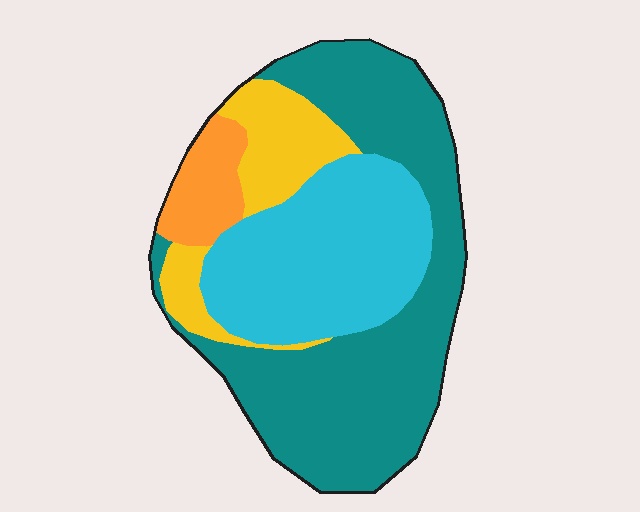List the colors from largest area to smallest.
From largest to smallest: teal, cyan, yellow, orange.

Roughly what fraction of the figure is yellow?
Yellow takes up about one eighth (1/8) of the figure.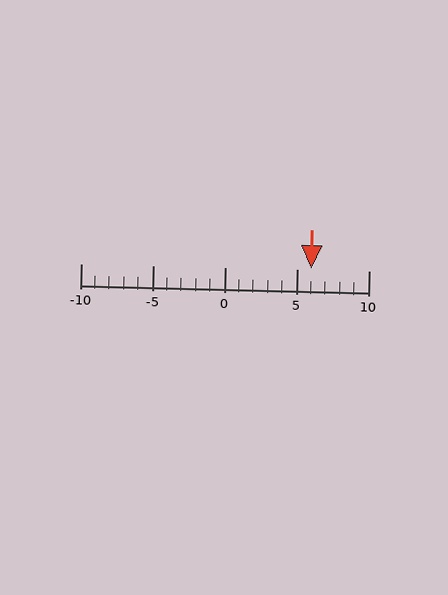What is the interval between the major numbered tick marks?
The major tick marks are spaced 5 units apart.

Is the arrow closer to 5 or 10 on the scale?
The arrow is closer to 5.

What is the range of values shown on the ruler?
The ruler shows values from -10 to 10.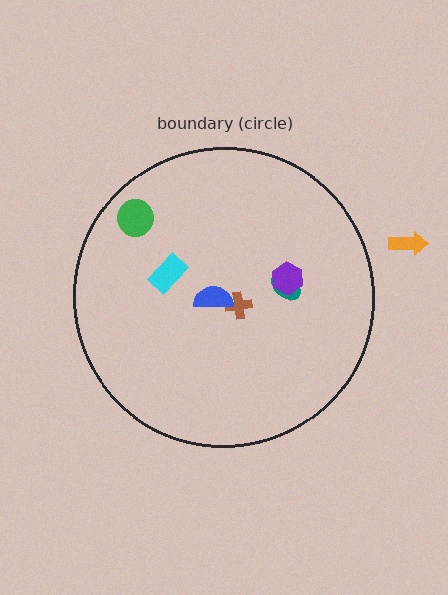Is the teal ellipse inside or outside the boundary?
Inside.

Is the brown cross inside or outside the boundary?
Inside.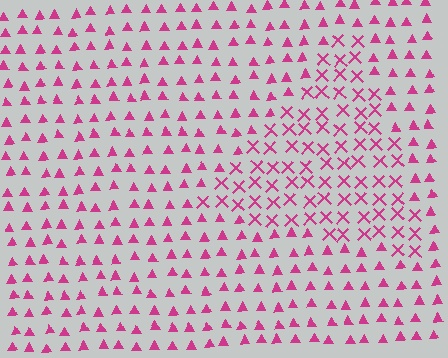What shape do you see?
I see a triangle.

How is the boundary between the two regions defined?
The boundary is defined by a change in element shape: X marks inside vs. triangles outside. All elements share the same color and spacing.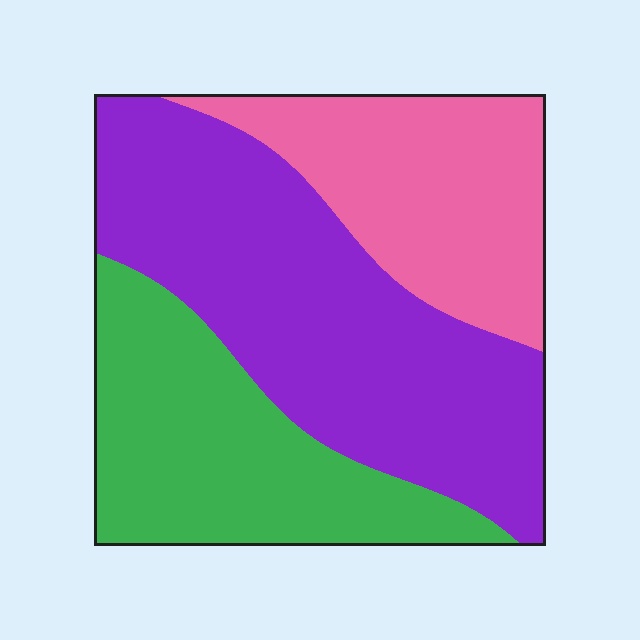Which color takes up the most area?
Purple, at roughly 45%.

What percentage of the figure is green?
Green covers around 30% of the figure.